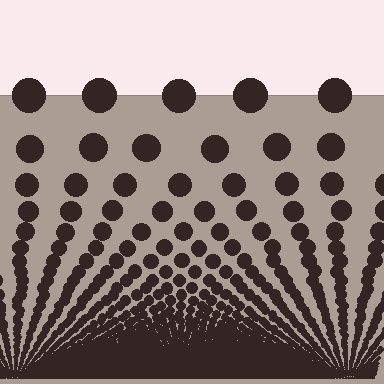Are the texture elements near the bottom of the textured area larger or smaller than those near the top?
Smaller. The gradient is inverted — elements near the bottom are smaller and denser.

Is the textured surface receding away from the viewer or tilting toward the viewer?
The surface appears to tilt toward the viewer. Texture elements get larger and sparser toward the top.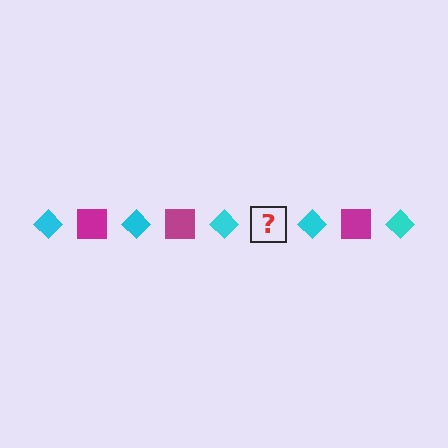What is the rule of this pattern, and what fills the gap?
The rule is that the pattern alternates between cyan diamond and magenta square. The gap should be filled with a magenta square.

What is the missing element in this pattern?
The missing element is a magenta square.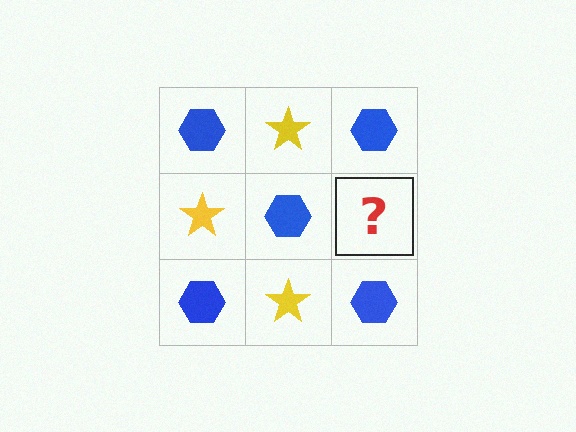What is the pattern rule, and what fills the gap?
The rule is that it alternates blue hexagon and yellow star in a checkerboard pattern. The gap should be filled with a yellow star.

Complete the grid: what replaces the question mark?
The question mark should be replaced with a yellow star.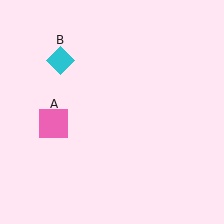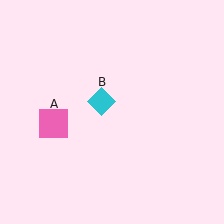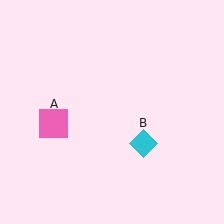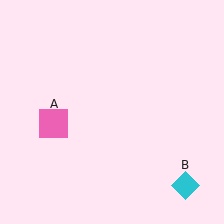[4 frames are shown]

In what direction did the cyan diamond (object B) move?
The cyan diamond (object B) moved down and to the right.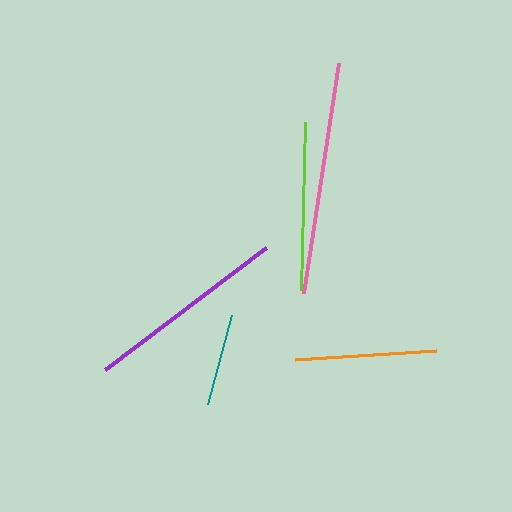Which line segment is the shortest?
The teal line is the shortest at approximately 93 pixels.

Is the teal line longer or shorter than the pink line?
The pink line is longer than the teal line.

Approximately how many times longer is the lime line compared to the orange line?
The lime line is approximately 1.2 times the length of the orange line.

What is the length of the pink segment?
The pink segment is approximately 233 pixels long.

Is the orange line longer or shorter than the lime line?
The lime line is longer than the orange line.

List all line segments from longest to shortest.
From longest to shortest: pink, purple, lime, orange, teal.